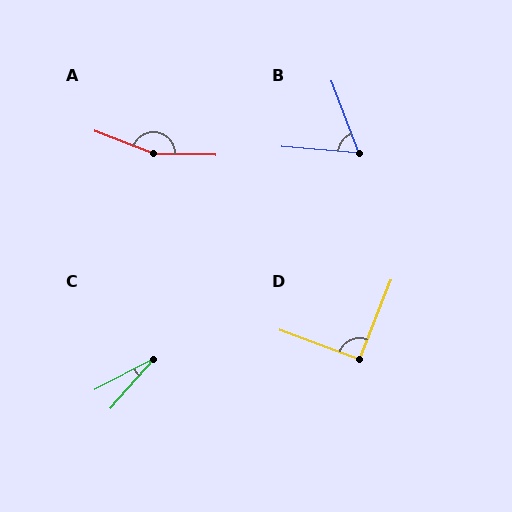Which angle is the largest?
A, at approximately 161 degrees.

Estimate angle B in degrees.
Approximately 64 degrees.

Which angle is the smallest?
C, at approximately 21 degrees.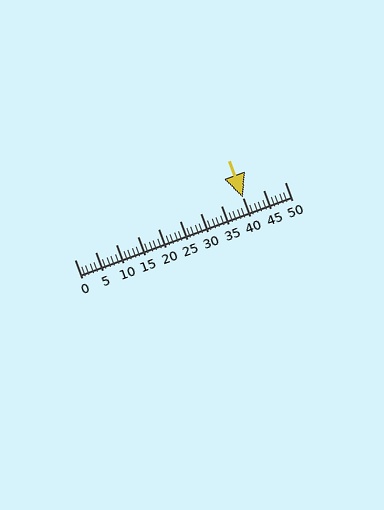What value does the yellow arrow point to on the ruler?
The yellow arrow points to approximately 40.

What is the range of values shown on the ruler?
The ruler shows values from 0 to 50.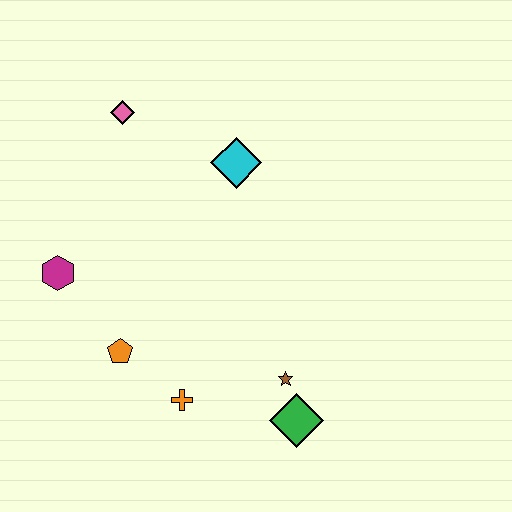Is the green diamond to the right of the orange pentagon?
Yes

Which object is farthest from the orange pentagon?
The pink diamond is farthest from the orange pentagon.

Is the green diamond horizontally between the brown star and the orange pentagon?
No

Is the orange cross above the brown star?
No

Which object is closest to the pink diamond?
The cyan diamond is closest to the pink diamond.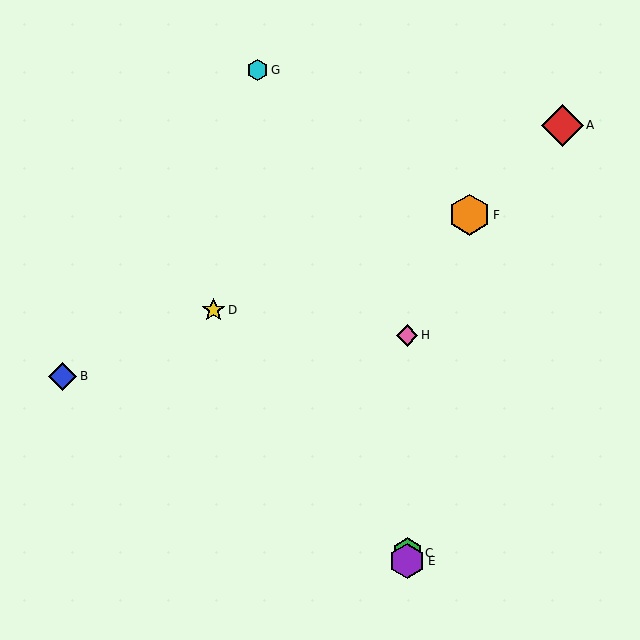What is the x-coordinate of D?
Object D is at x≈214.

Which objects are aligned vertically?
Objects C, E, H are aligned vertically.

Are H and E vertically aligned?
Yes, both are at x≈407.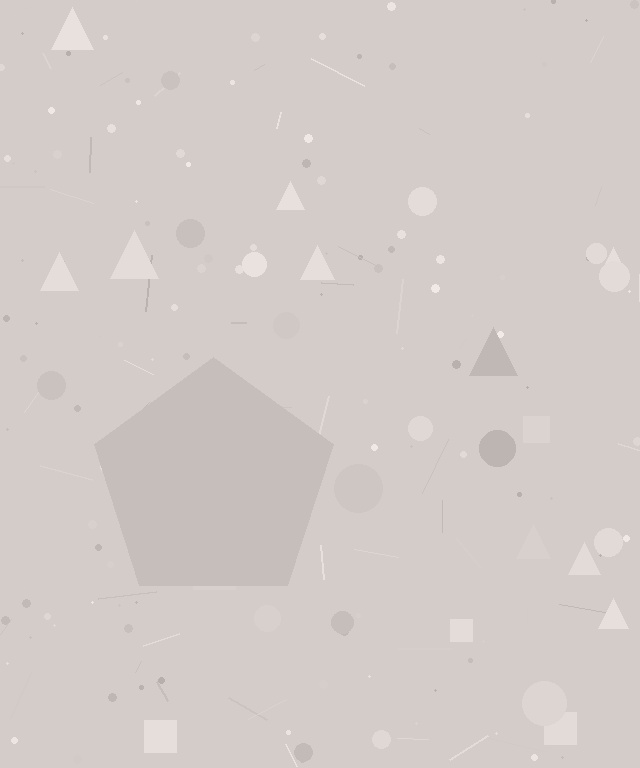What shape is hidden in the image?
A pentagon is hidden in the image.